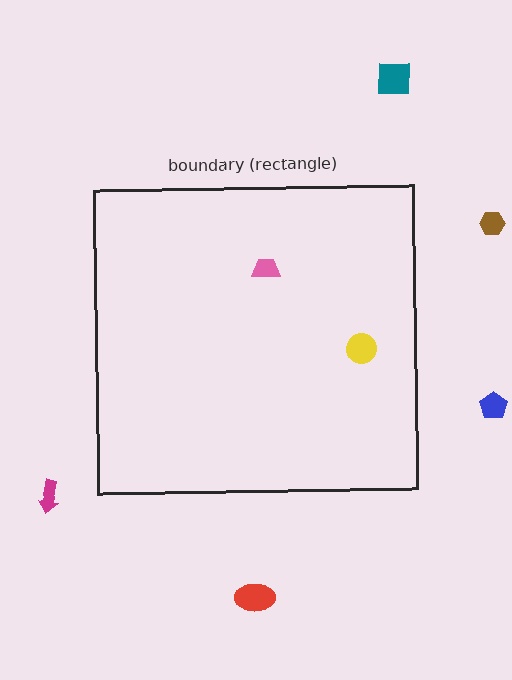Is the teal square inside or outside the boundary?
Outside.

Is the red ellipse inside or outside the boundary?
Outside.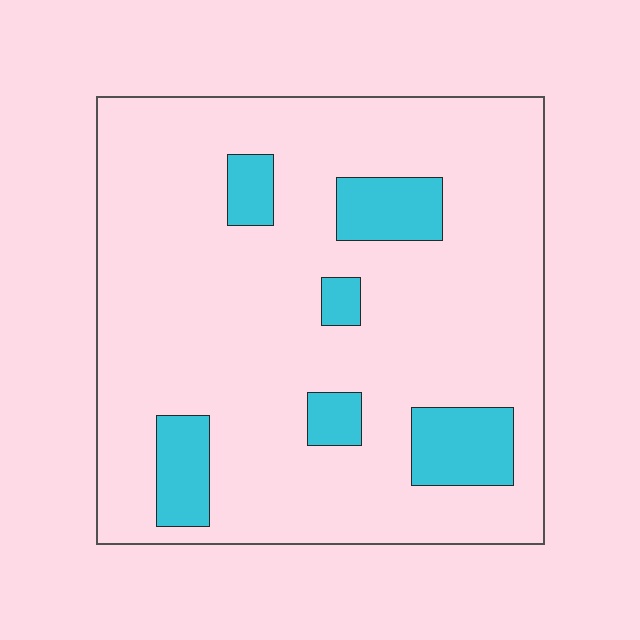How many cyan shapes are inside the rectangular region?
6.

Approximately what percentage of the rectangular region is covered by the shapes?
Approximately 15%.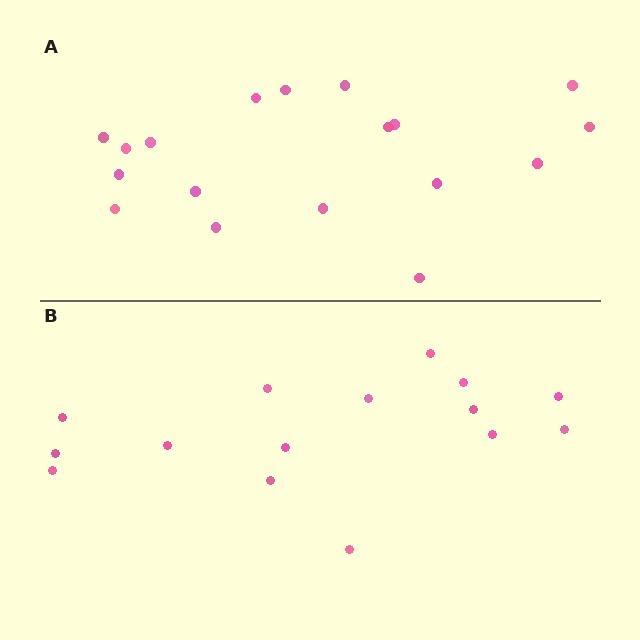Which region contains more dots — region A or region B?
Region A (the top region) has more dots.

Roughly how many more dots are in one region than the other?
Region A has just a few more — roughly 2 or 3 more dots than region B.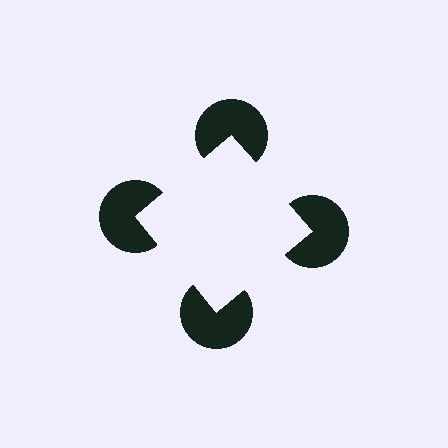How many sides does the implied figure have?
4 sides.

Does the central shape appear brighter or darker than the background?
It typically appears slightly brighter than the background, even though no actual brightness change is drawn.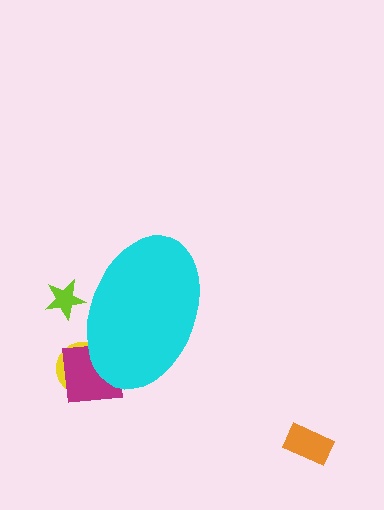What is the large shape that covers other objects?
A cyan ellipse.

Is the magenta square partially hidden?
Yes, the magenta square is partially hidden behind the cyan ellipse.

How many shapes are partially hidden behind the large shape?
3 shapes are partially hidden.